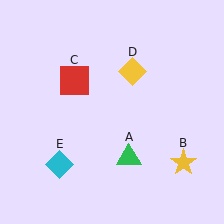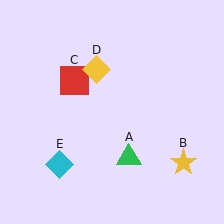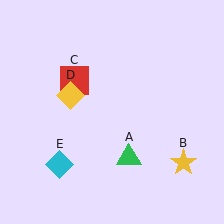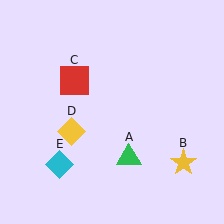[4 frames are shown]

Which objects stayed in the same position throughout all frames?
Green triangle (object A) and yellow star (object B) and red square (object C) and cyan diamond (object E) remained stationary.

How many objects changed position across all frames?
1 object changed position: yellow diamond (object D).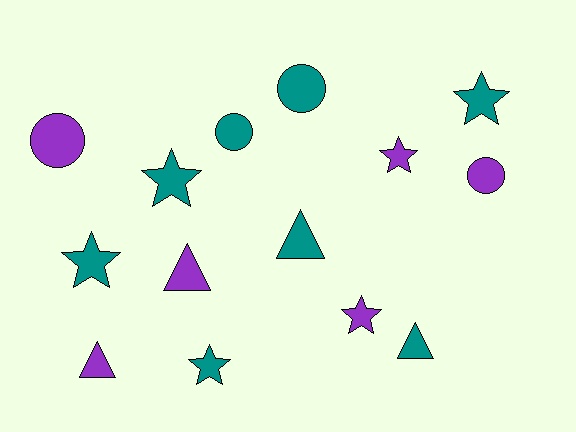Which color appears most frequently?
Teal, with 8 objects.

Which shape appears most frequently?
Star, with 6 objects.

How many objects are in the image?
There are 14 objects.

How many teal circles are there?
There are 2 teal circles.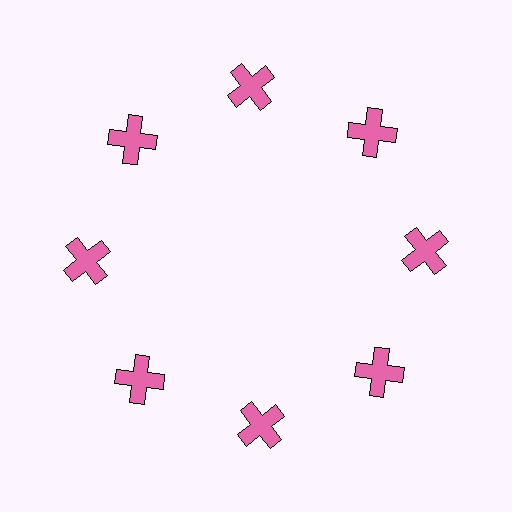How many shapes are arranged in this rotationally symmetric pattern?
There are 8 shapes, arranged in 8 groups of 1.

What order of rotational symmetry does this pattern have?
This pattern has 8-fold rotational symmetry.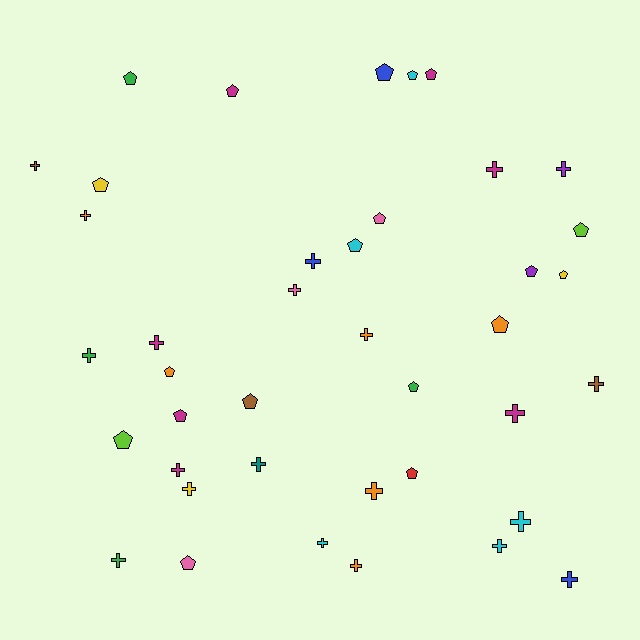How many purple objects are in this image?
There are 2 purple objects.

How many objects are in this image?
There are 40 objects.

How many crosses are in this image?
There are 21 crosses.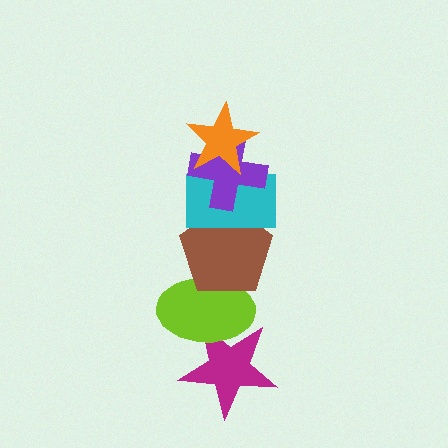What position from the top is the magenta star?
The magenta star is 6th from the top.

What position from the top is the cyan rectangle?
The cyan rectangle is 3rd from the top.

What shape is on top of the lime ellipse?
The brown pentagon is on top of the lime ellipse.